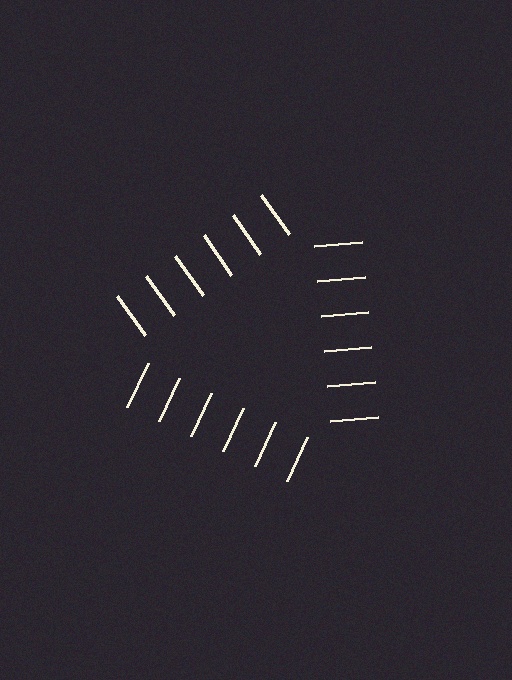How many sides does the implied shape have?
3 sides — the line-ends trace a triangle.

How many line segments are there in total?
18 — 6 along each of the 3 edges.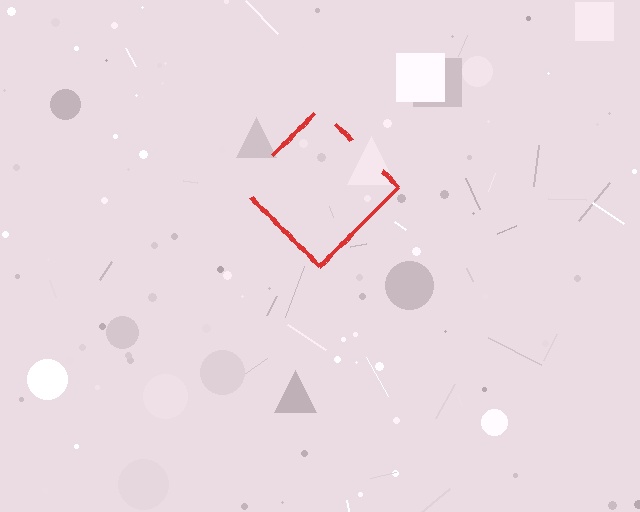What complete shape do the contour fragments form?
The contour fragments form a diamond.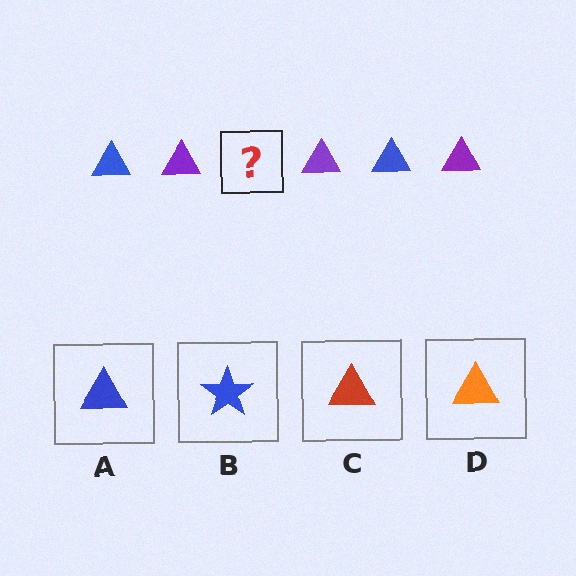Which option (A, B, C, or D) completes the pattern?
A.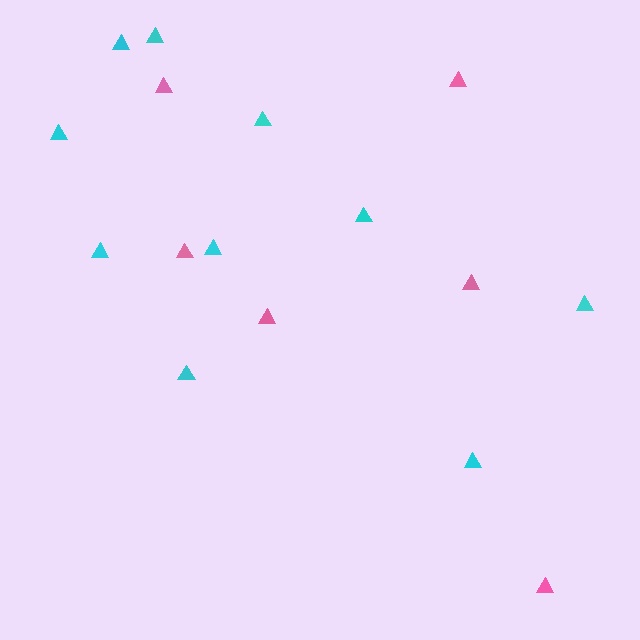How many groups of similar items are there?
There are 2 groups: one group of pink triangles (6) and one group of cyan triangles (10).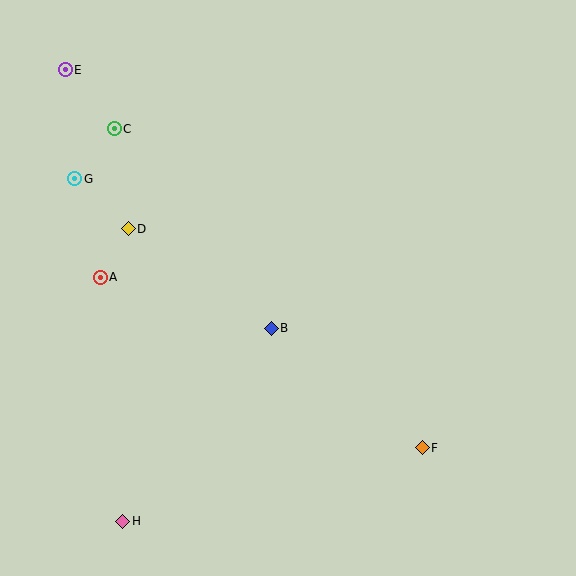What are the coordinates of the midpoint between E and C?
The midpoint between E and C is at (90, 99).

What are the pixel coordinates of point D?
Point D is at (128, 229).